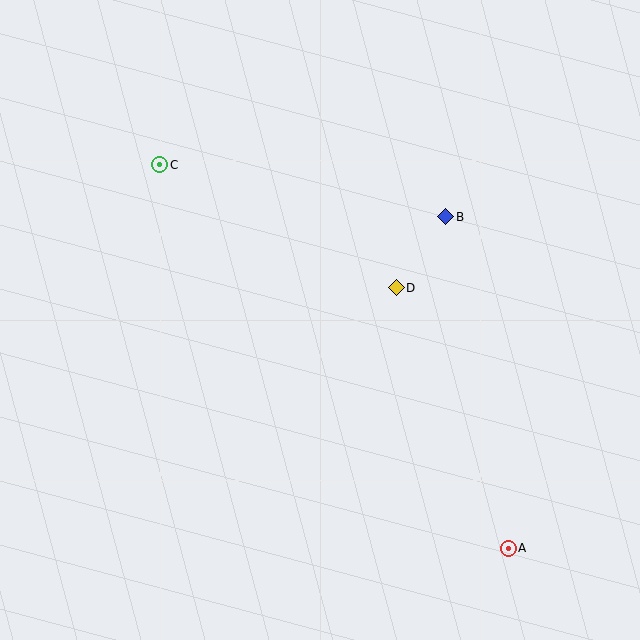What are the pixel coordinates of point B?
Point B is at (446, 217).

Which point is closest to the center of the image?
Point D at (396, 288) is closest to the center.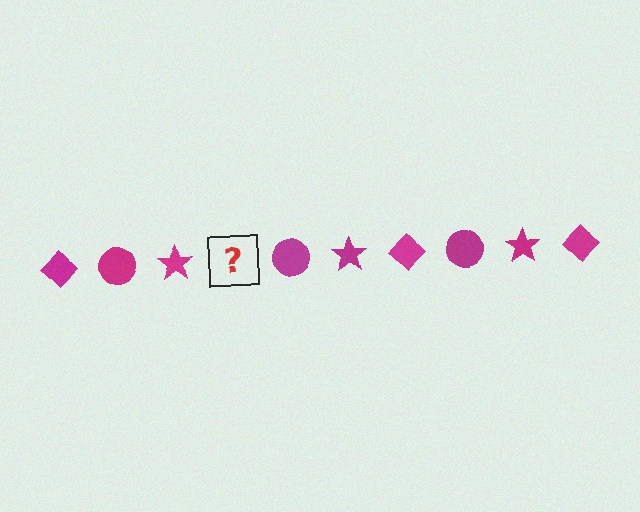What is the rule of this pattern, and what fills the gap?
The rule is that the pattern cycles through diamond, circle, star shapes in magenta. The gap should be filled with a magenta diamond.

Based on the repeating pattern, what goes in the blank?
The blank should be a magenta diamond.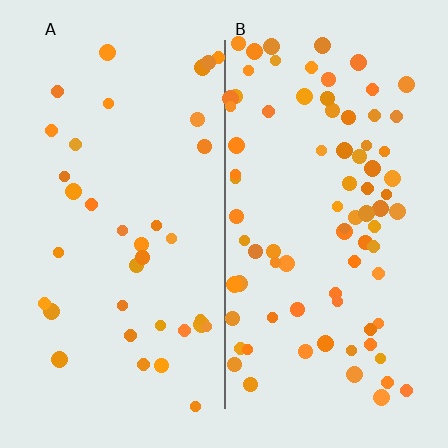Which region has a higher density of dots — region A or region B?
B (the right).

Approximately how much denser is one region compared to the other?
Approximately 2.3× — region B over region A.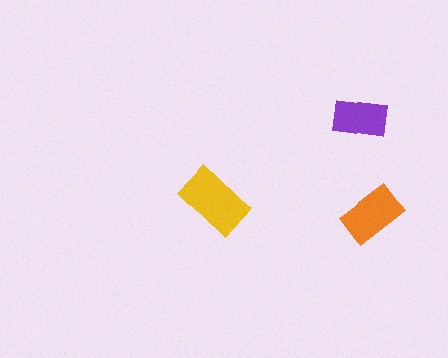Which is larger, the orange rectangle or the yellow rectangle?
The yellow one.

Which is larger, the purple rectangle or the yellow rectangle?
The yellow one.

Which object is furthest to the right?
The orange rectangle is rightmost.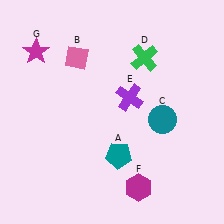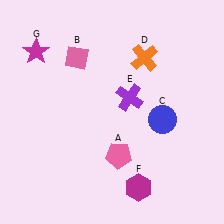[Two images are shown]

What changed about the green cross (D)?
In Image 1, D is green. In Image 2, it changed to orange.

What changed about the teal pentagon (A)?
In Image 1, A is teal. In Image 2, it changed to pink.